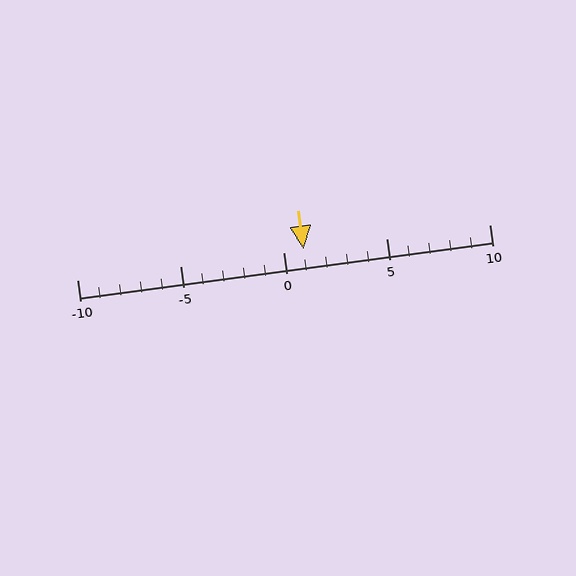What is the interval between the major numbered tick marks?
The major tick marks are spaced 5 units apart.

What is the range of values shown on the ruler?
The ruler shows values from -10 to 10.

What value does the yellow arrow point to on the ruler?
The yellow arrow points to approximately 1.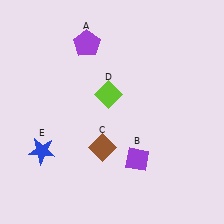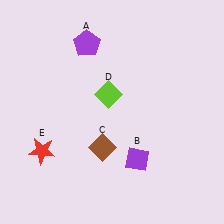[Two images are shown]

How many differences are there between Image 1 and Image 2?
There is 1 difference between the two images.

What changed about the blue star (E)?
In Image 1, E is blue. In Image 2, it changed to red.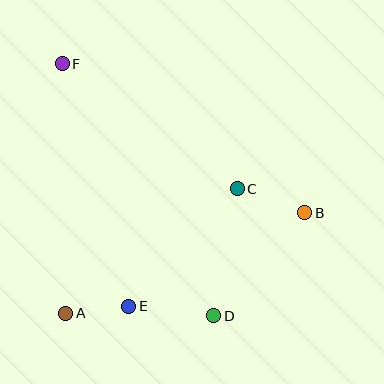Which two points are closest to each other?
Points A and E are closest to each other.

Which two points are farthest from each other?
Points D and F are farthest from each other.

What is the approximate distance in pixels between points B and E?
The distance between B and E is approximately 199 pixels.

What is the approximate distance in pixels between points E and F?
The distance between E and F is approximately 252 pixels.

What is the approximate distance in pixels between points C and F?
The distance between C and F is approximately 215 pixels.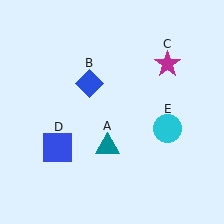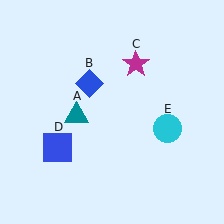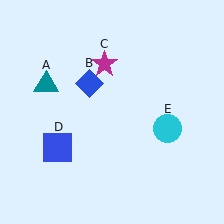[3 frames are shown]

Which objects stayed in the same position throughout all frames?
Blue diamond (object B) and blue square (object D) and cyan circle (object E) remained stationary.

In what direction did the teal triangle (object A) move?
The teal triangle (object A) moved up and to the left.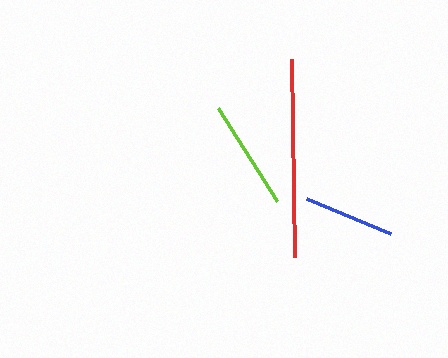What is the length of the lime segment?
The lime segment is approximately 110 pixels long.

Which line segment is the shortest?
The blue line is the shortest at approximately 91 pixels.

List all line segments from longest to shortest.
From longest to shortest: red, lime, blue.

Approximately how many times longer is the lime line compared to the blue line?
The lime line is approximately 1.2 times the length of the blue line.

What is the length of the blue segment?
The blue segment is approximately 91 pixels long.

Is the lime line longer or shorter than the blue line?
The lime line is longer than the blue line.